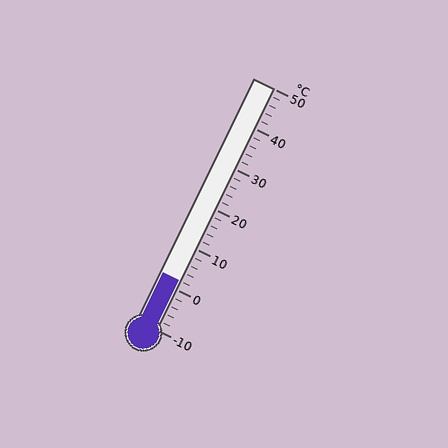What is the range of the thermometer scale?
The thermometer scale ranges from -10°C to 50°C.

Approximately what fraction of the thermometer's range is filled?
The thermometer is filled to approximately 20% of its range.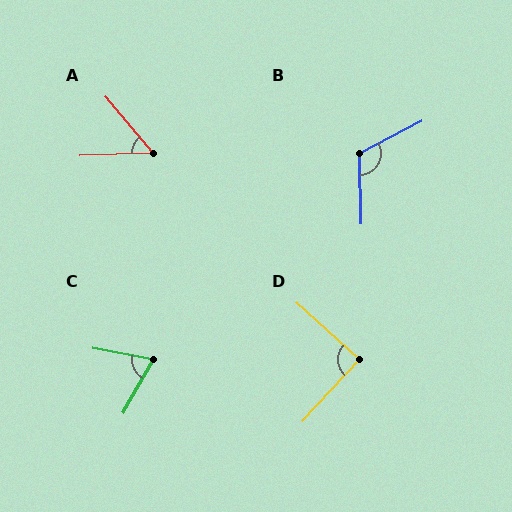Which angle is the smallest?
A, at approximately 52 degrees.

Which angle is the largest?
B, at approximately 117 degrees.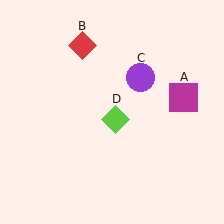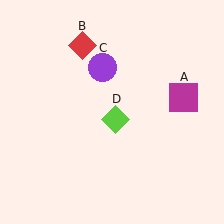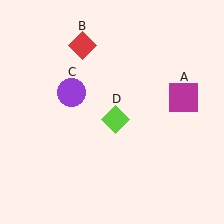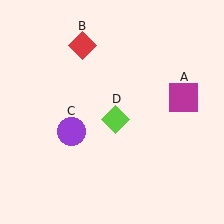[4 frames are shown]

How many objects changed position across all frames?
1 object changed position: purple circle (object C).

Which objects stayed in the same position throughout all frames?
Magenta square (object A) and red diamond (object B) and lime diamond (object D) remained stationary.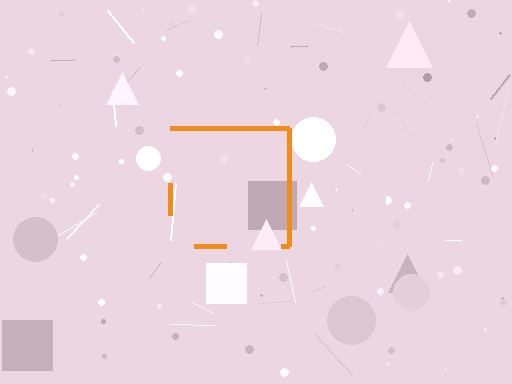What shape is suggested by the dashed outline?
The dashed outline suggests a square.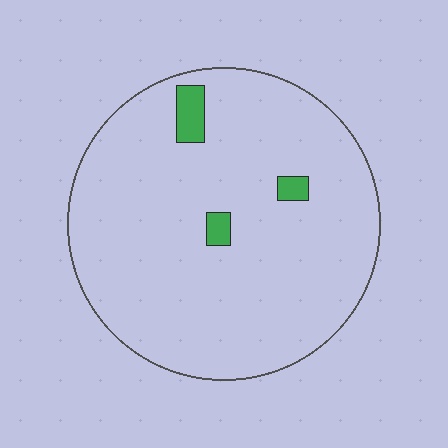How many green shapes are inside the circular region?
3.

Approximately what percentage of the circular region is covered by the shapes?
Approximately 5%.